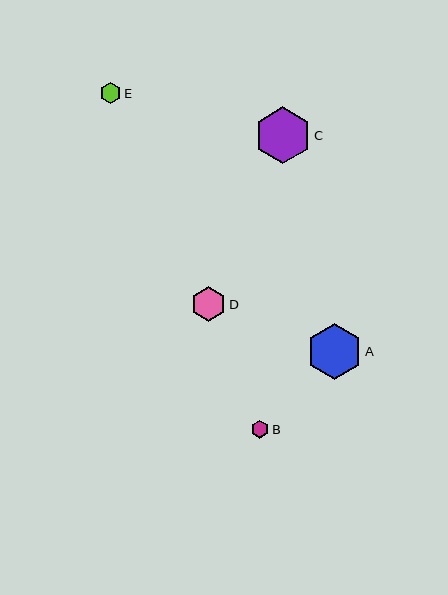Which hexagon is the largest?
Hexagon C is the largest with a size of approximately 56 pixels.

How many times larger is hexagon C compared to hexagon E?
Hexagon C is approximately 2.6 times the size of hexagon E.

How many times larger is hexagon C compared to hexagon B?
Hexagon C is approximately 3.2 times the size of hexagon B.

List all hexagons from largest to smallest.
From largest to smallest: C, A, D, E, B.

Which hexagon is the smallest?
Hexagon B is the smallest with a size of approximately 18 pixels.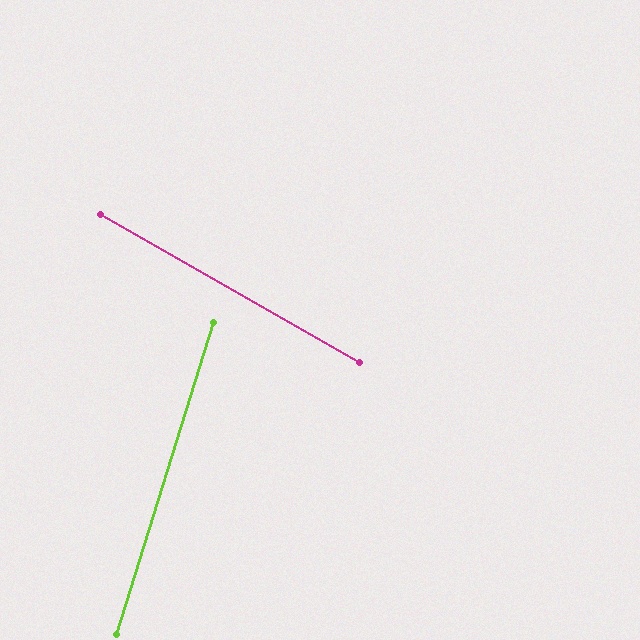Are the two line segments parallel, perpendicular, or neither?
Neither parallel nor perpendicular — they differ by about 77°.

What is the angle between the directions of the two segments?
Approximately 77 degrees.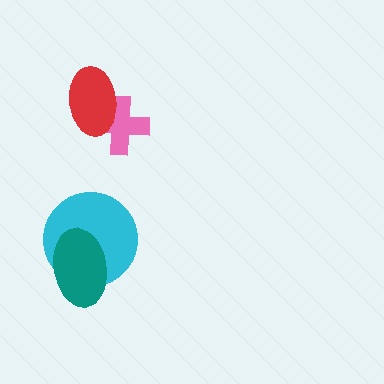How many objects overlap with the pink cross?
1 object overlaps with the pink cross.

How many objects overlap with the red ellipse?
1 object overlaps with the red ellipse.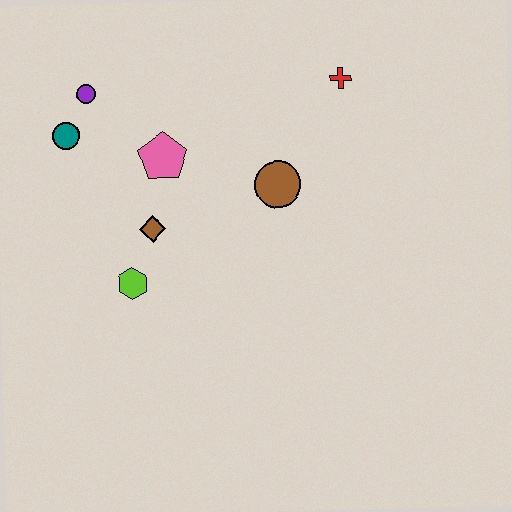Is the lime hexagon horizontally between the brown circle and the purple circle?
Yes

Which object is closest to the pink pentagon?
The brown diamond is closest to the pink pentagon.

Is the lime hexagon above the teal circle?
No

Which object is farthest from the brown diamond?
The red cross is farthest from the brown diamond.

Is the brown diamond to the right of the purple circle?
Yes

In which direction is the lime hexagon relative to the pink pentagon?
The lime hexagon is below the pink pentagon.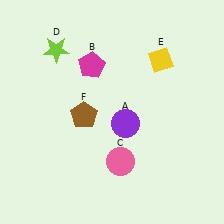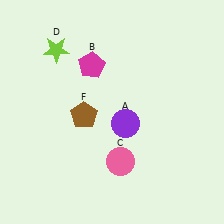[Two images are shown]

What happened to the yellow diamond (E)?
The yellow diamond (E) was removed in Image 2. It was in the top-right area of Image 1.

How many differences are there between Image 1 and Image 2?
There is 1 difference between the two images.